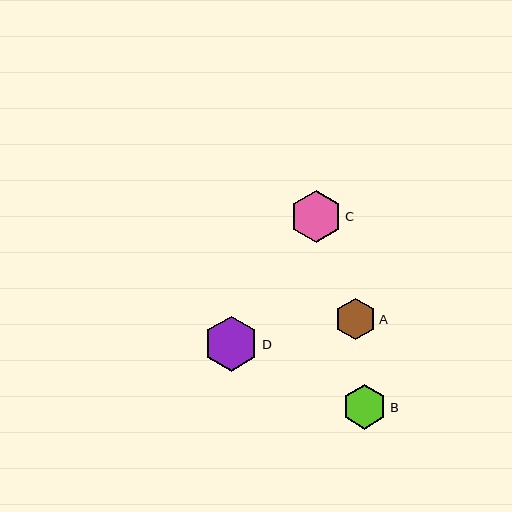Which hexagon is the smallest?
Hexagon A is the smallest with a size of approximately 41 pixels.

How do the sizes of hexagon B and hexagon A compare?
Hexagon B and hexagon A are approximately the same size.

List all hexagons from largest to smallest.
From largest to smallest: D, C, B, A.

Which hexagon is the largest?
Hexagon D is the largest with a size of approximately 55 pixels.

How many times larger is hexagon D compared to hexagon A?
Hexagon D is approximately 1.3 times the size of hexagon A.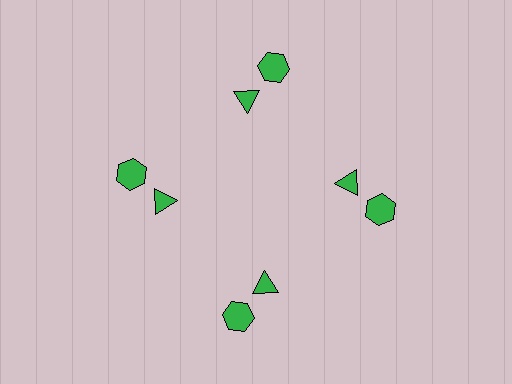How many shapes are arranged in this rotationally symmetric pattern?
There are 8 shapes, arranged in 4 groups of 2.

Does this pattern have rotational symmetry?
Yes, this pattern has 4-fold rotational symmetry. It looks the same after rotating 90 degrees around the center.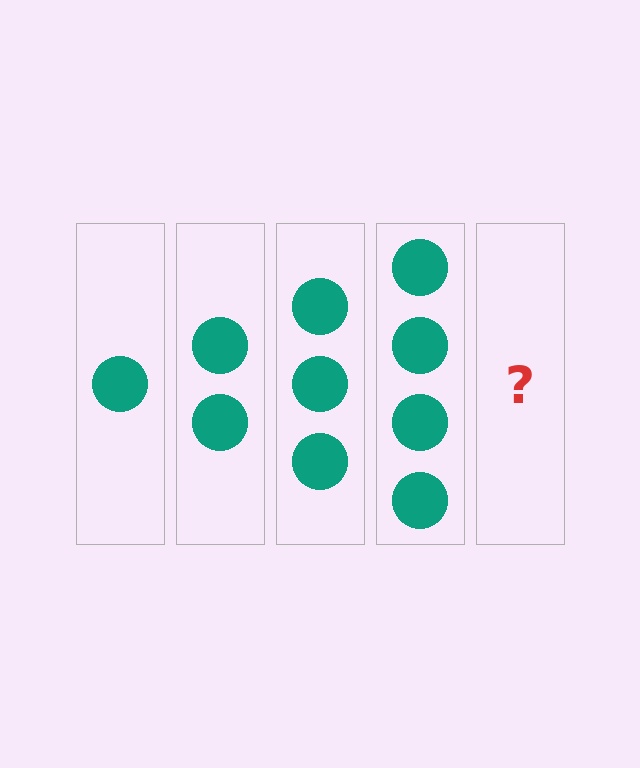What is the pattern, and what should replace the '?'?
The pattern is that each step adds one more circle. The '?' should be 5 circles.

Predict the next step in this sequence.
The next step is 5 circles.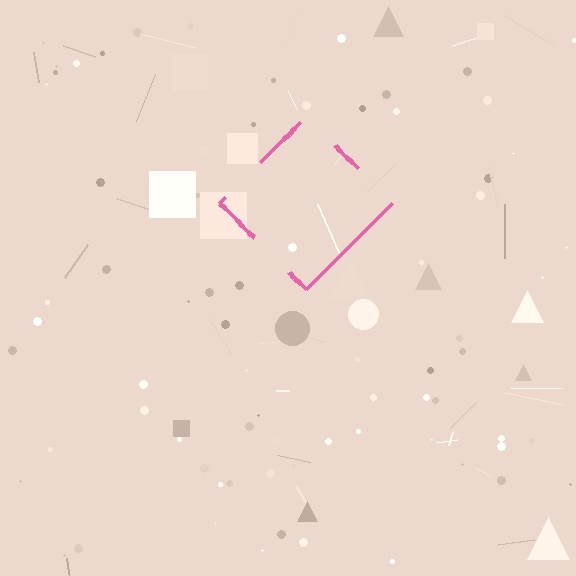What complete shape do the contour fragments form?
The contour fragments form a diamond.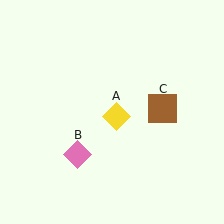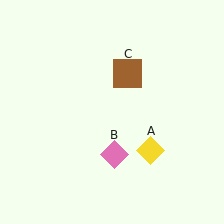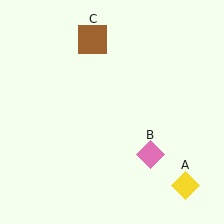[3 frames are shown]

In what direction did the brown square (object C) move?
The brown square (object C) moved up and to the left.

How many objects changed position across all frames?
3 objects changed position: yellow diamond (object A), pink diamond (object B), brown square (object C).